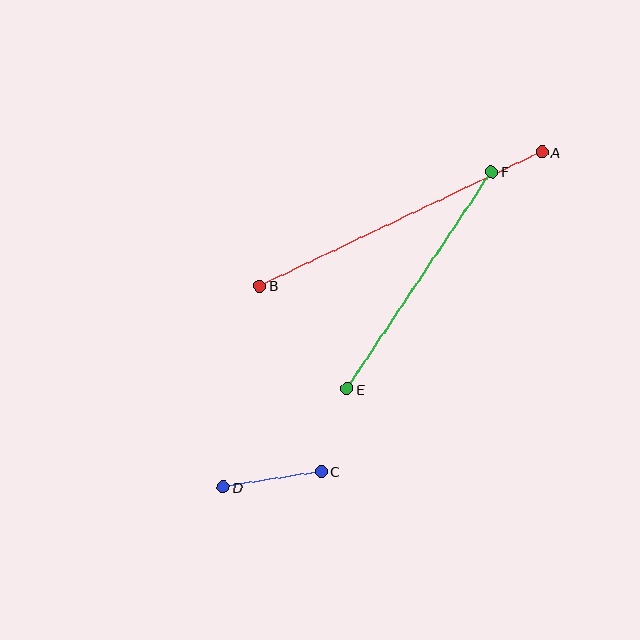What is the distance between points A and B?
The distance is approximately 312 pixels.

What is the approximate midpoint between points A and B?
The midpoint is at approximately (401, 219) pixels.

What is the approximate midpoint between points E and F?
The midpoint is at approximately (419, 280) pixels.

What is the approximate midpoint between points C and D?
The midpoint is at approximately (272, 479) pixels.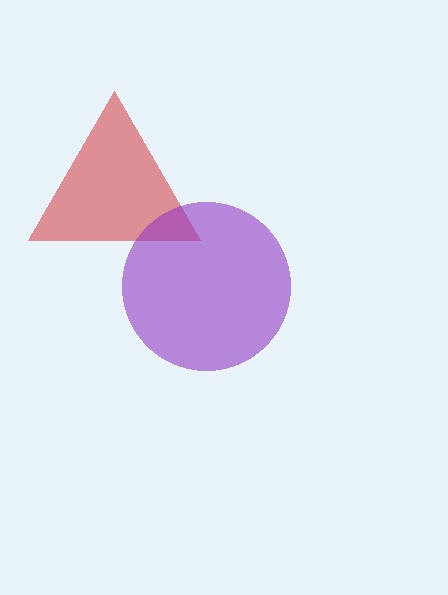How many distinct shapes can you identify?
There are 2 distinct shapes: a red triangle, a purple circle.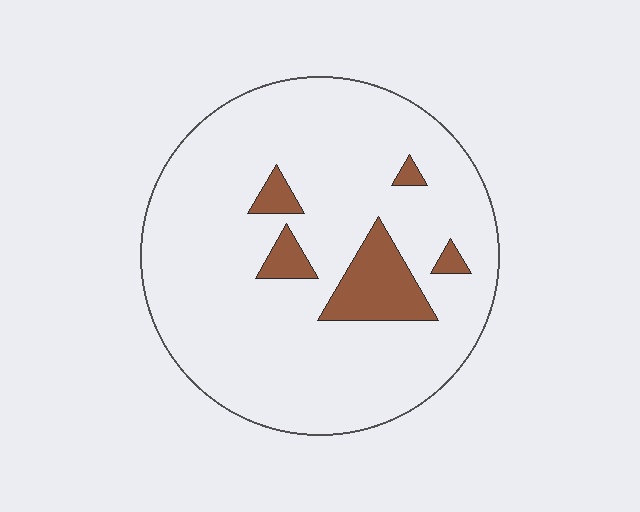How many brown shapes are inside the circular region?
5.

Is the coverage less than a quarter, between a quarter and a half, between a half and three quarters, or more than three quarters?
Less than a quarter.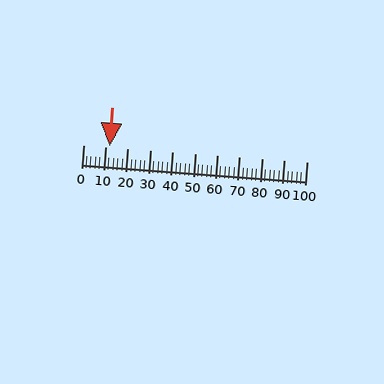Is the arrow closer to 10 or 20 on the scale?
The arrow is closer to 10.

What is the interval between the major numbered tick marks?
The major tick marks are spaced 10 units apart.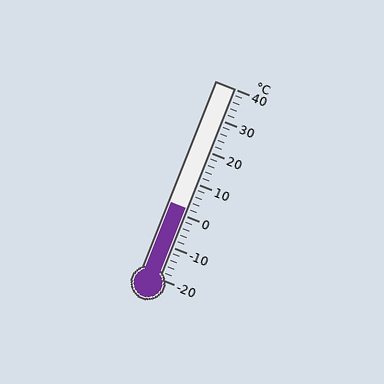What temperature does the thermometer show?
The thermometer shows approximately 2°C.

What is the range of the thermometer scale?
The thermometer scale ranges from -20°C to 40°C.